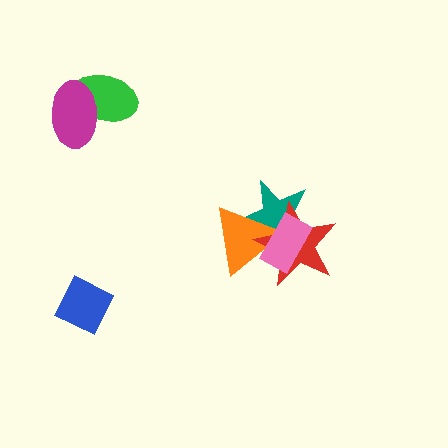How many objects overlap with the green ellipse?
1 object overlaps with the green ellipse.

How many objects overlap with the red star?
3 objects overlap with the red star.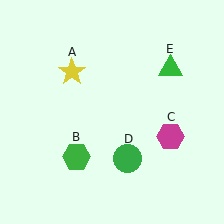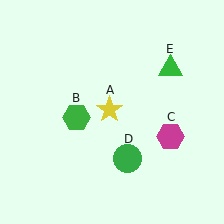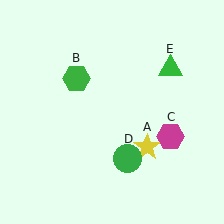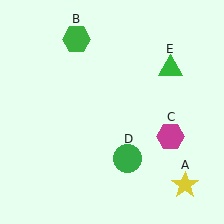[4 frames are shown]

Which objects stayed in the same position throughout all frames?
Magenta hexagon (object C) and green circle (object D) and green triangle (object E) remained stationary.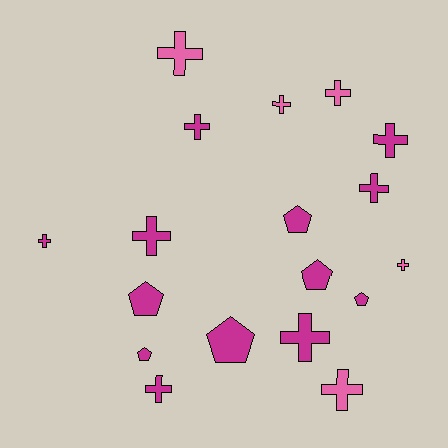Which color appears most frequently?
Magenta, with 13 objects.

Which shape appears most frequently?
Cross, with 12 objects.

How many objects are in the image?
There are 18 objects.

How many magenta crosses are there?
There are 7 magenta crosses.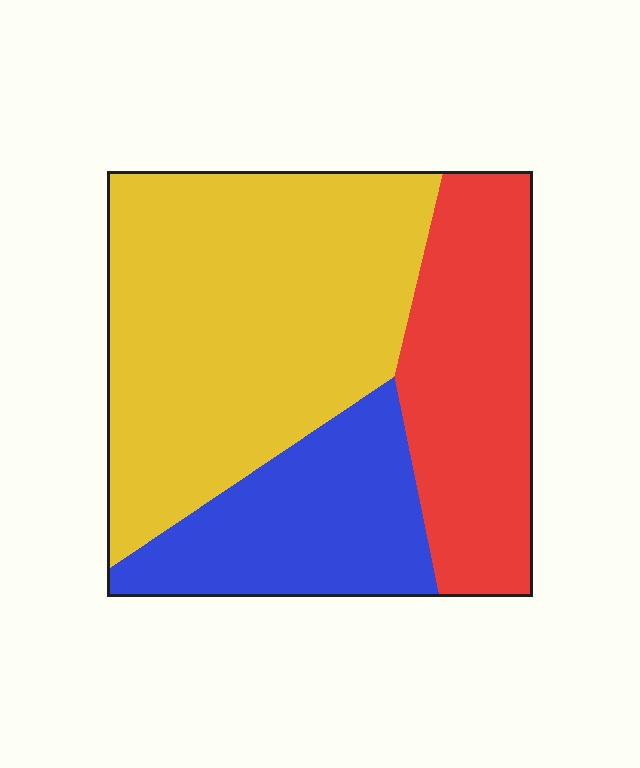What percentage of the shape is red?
Red covers 27% of the shape.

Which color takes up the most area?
Yellow, at roughly 50%.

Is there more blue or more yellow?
Yellow.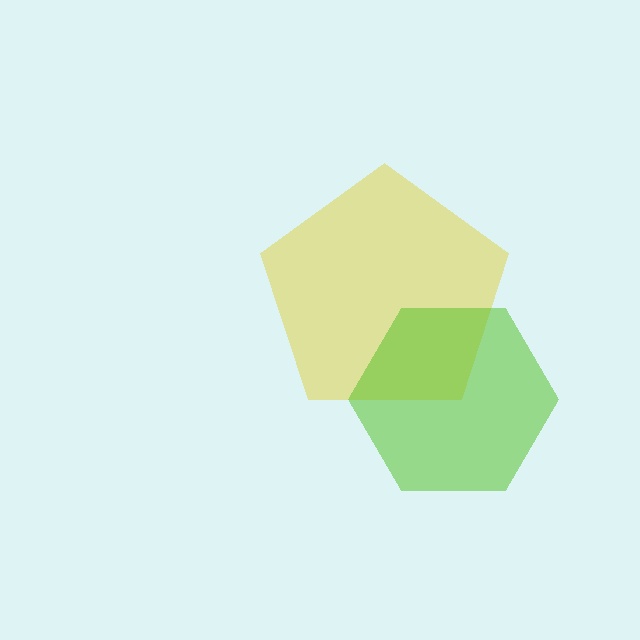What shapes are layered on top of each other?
The layered shapes are: a yellow pentagon, a lime hexagon.